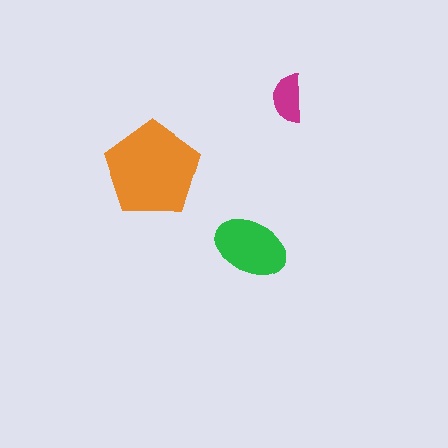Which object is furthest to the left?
The orange pentagon is leftmost.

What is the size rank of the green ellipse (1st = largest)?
2nd.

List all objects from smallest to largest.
The magenta semicircle, the green ellipse, the orange pentagon.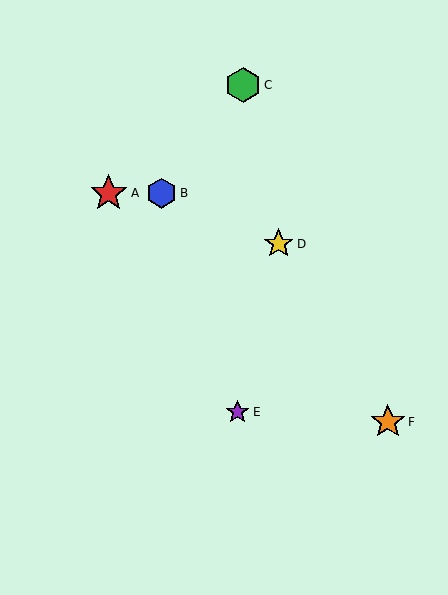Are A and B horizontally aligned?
Yes, both are at y≈193.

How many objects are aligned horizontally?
2 objects (A, B) are aligned horizontally.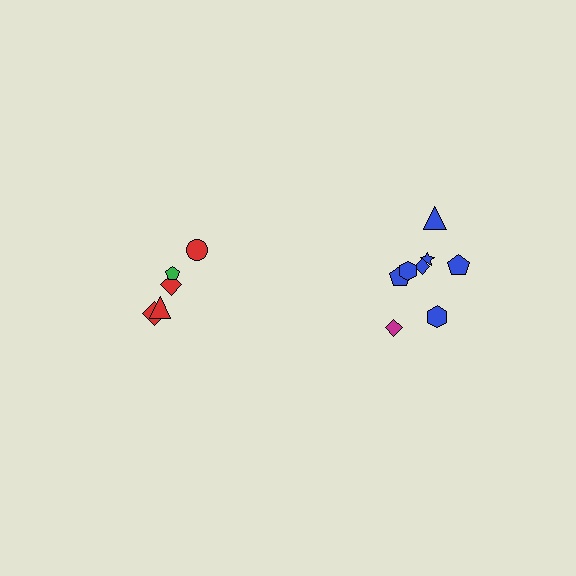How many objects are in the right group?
There are 8 objects.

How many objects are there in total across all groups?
There are 13 objects.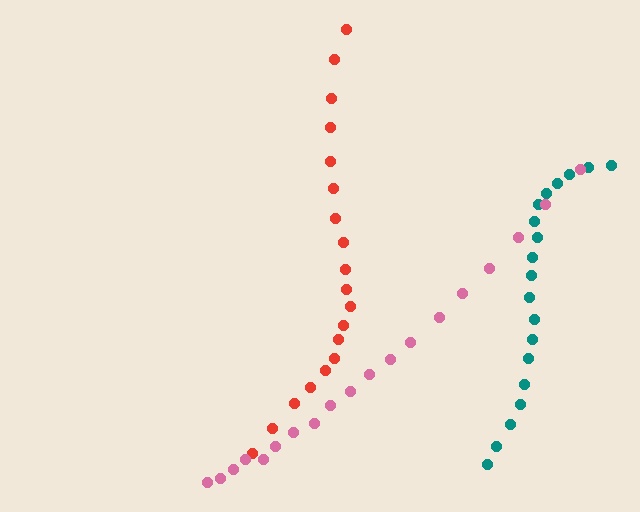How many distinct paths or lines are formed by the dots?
There are 3 distinct paths.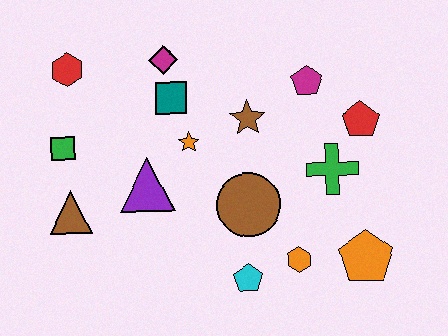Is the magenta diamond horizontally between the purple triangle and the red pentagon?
Yes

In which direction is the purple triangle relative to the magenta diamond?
The purple triangle is below the magenta diamond.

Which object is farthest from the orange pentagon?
The red hexagon is farthest from the orange pentagon.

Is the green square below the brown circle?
No